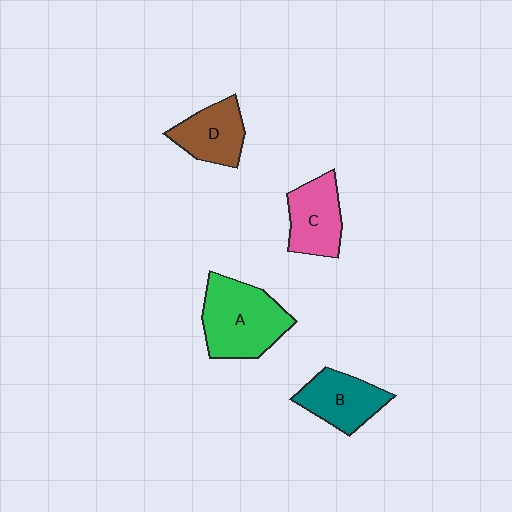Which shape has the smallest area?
Shape D (brown).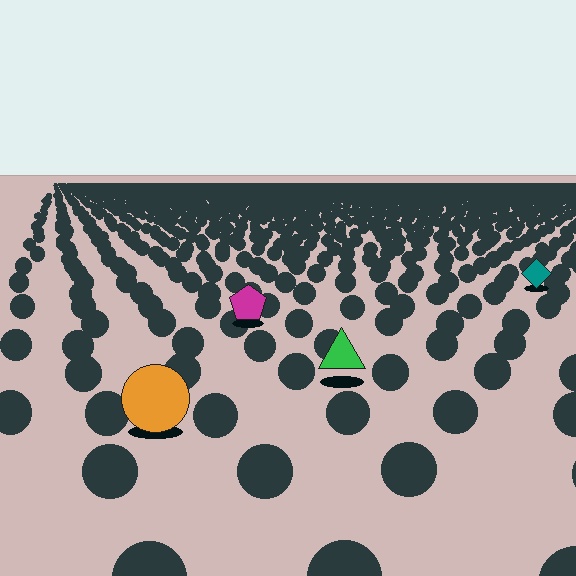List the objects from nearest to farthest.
From nearest to farthest: the orange circle, the green triangle, the magenta pentagon, the teal diamond.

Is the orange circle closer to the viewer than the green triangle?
Yes. The orange circle is closer — you can tell from the texture gradient: the ground texture is coarser near it.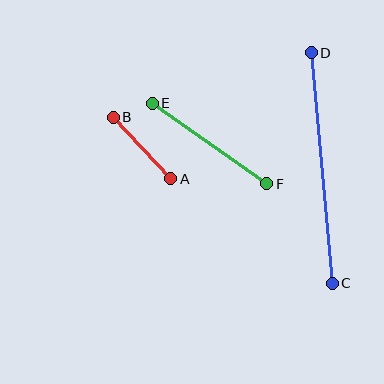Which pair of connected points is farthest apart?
Points C and D are farthest apart.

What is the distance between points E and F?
The distance is approximately 140 pixels.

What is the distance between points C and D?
The distance is approximately 231 pixels.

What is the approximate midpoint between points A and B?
The midpoint is at approximately (142, 148) pixels.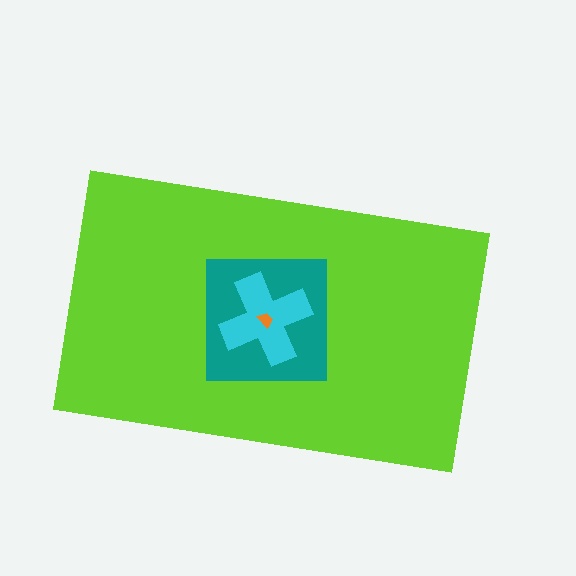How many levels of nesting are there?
4.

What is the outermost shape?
The lime rectangle.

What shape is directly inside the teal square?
The cyan cross.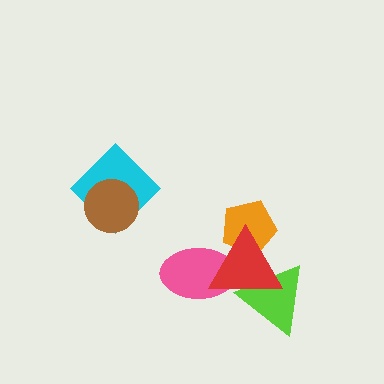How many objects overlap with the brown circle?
1 object overlaps with the brown circle.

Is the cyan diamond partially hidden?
Yes, it is partially covered by another shape.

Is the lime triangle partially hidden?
Yes, it is partially covered by another shape.